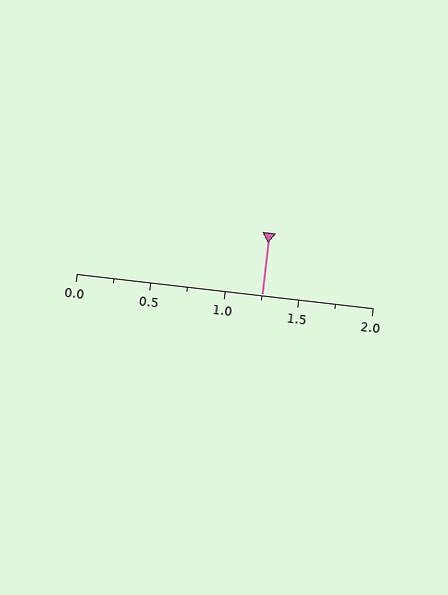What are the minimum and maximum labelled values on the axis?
The axis runs from 0.0 to 2.0.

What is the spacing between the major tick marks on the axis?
The major ticks are spaced 0.5 apart.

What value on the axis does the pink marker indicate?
The marker indicates approximately 1.25.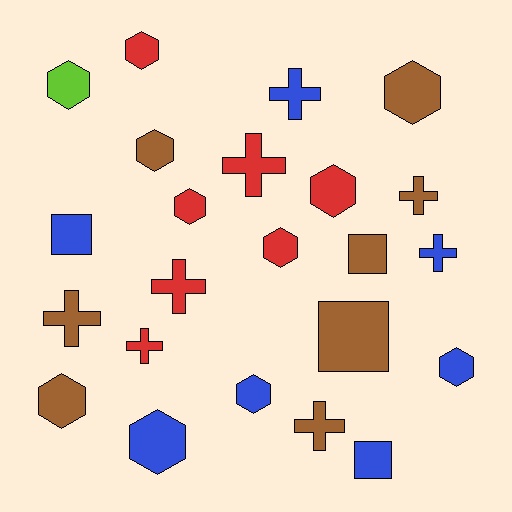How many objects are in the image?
There are 23 objects.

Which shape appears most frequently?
Hexagon, with 11 objects.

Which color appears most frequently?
Brown, with 8 objects.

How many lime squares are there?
There are no lime squares.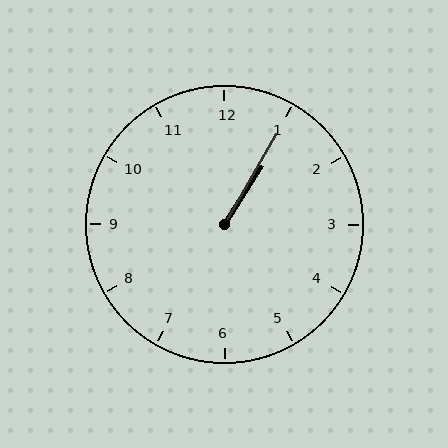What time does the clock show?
1:05.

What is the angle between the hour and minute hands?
Approximately 2 degrees.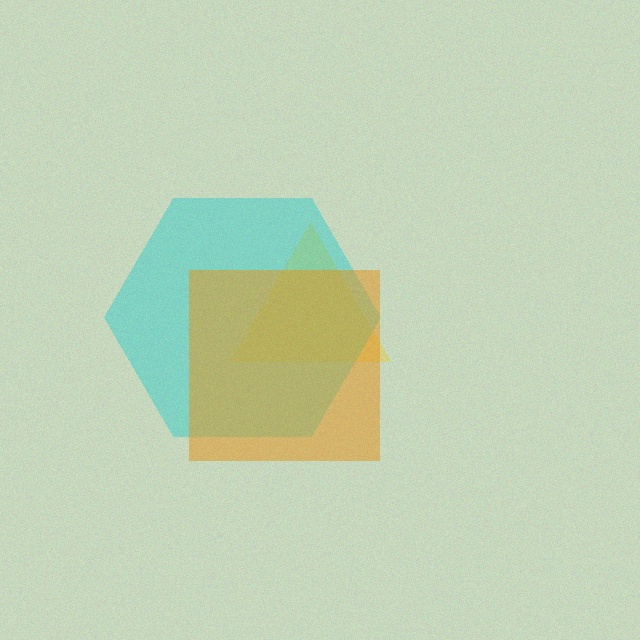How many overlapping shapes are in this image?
There are 3 overlapping shapes in the image.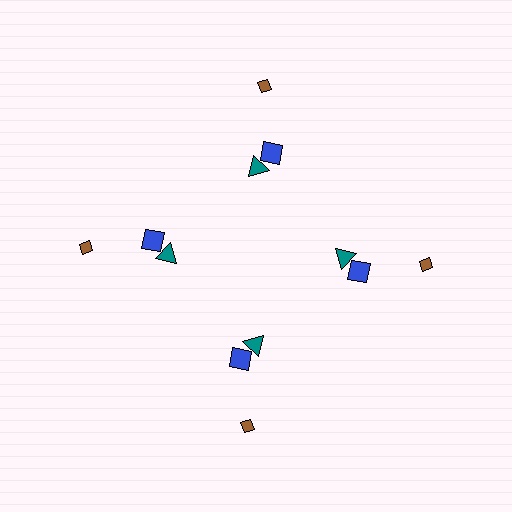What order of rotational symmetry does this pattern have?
This pattern has 4-fold rotational symmetry.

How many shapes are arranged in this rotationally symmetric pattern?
There are 12 shapes, arranged in 4 groups of 3.